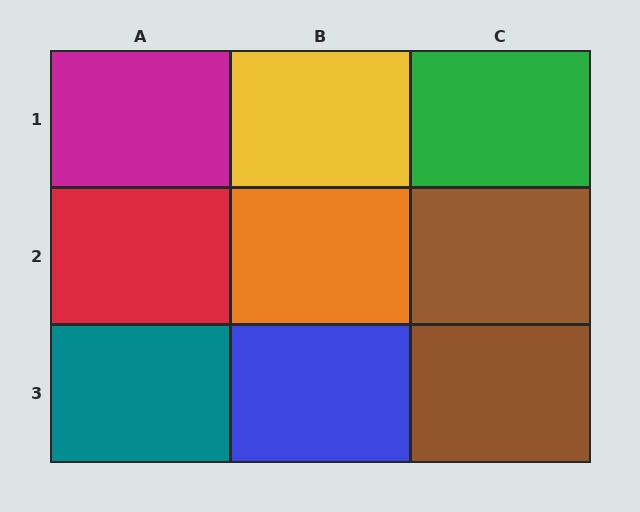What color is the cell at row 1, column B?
Yellow.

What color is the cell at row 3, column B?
Blue.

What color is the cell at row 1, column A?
Magenta.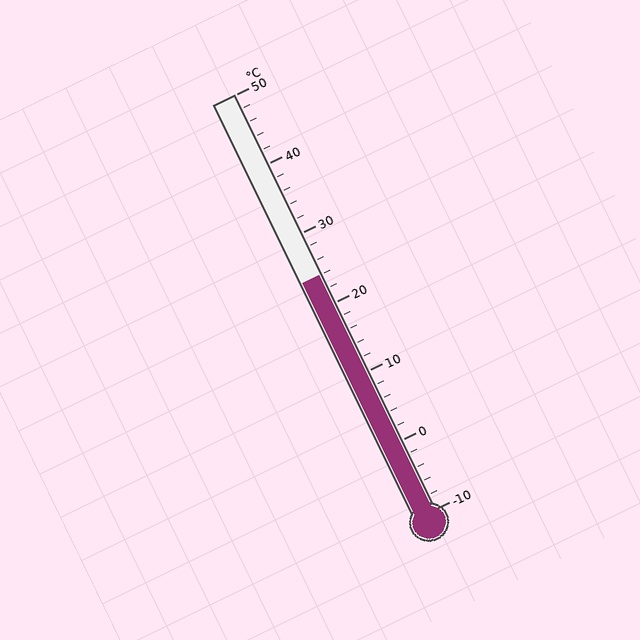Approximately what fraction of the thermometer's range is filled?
The thermometer is filled to approximately 55% of its range.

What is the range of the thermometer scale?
The thermometer scale ranges from -10°C to 50°C.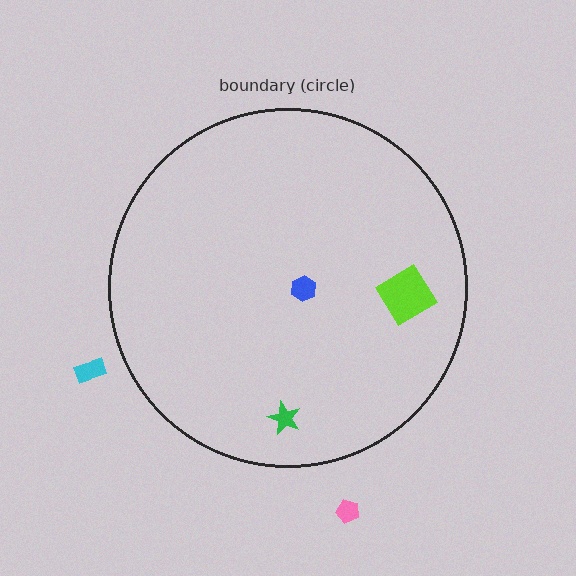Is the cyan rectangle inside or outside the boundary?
Outside.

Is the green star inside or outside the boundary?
Inside.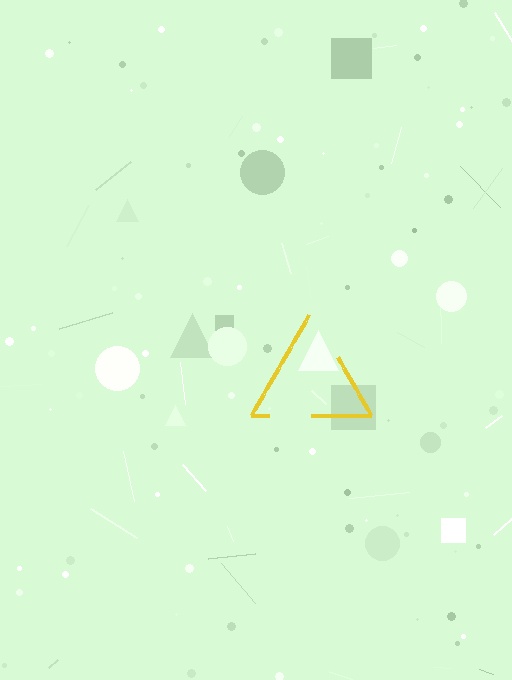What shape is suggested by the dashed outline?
The dashed outline suggests a triangle.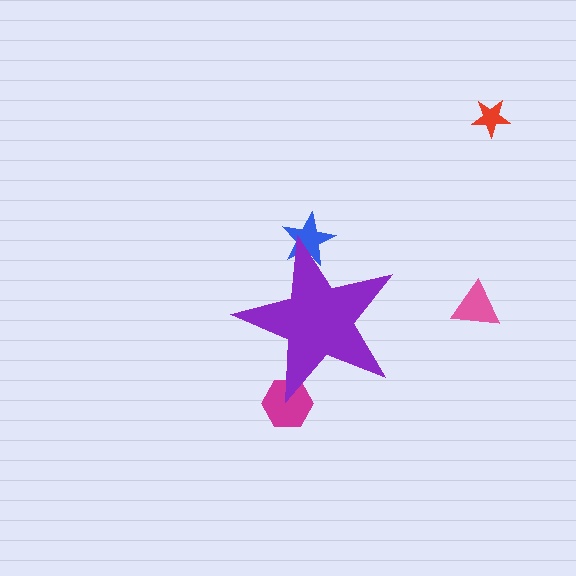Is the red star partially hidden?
No, the red star is fully visible.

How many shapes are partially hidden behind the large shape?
2 shapes are partially hidden.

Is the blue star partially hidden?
Yes, the blue star is partially hidden behind the purple star.